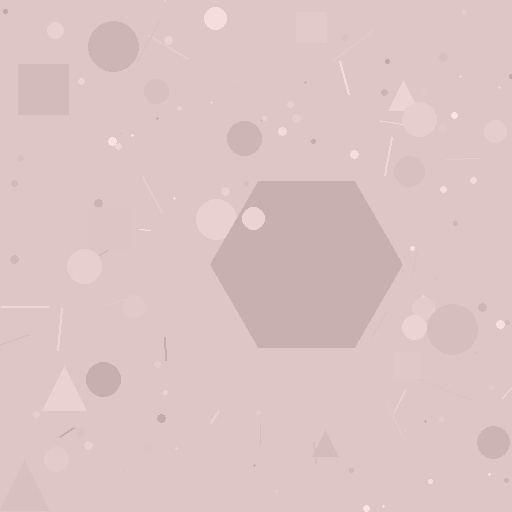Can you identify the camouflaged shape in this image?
The camouflaged shape is a hexagon.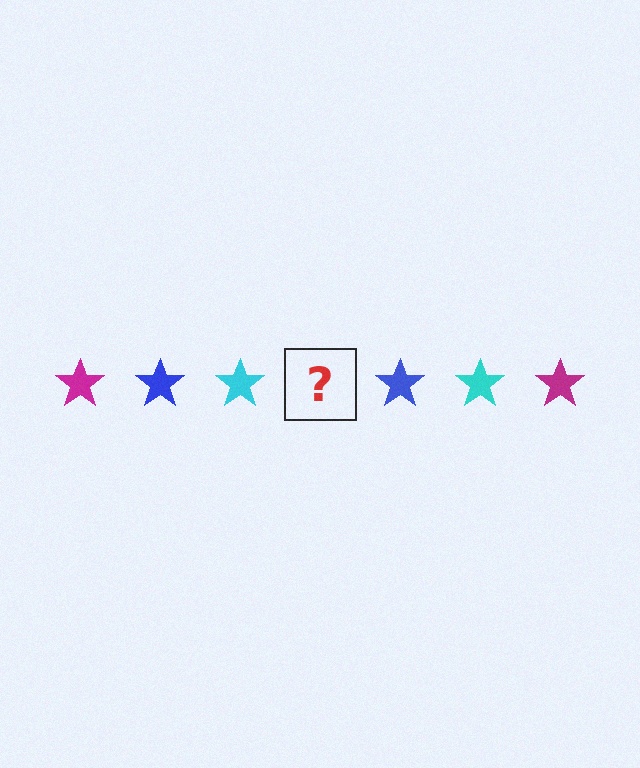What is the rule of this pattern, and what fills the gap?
The rule is that the pattern cycles through magenta, blue, cyan stars. The gap should be filled with a magenta star.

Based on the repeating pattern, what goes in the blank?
The blank should be a magenta star.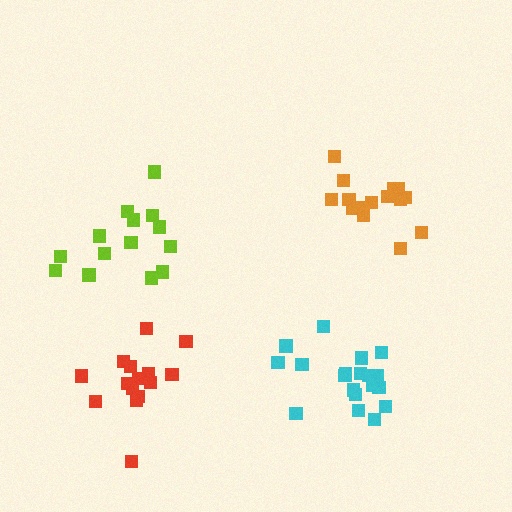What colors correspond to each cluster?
The clusters are colored: lime, orange, cyan, red.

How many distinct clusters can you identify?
There are 4 distinct clusters.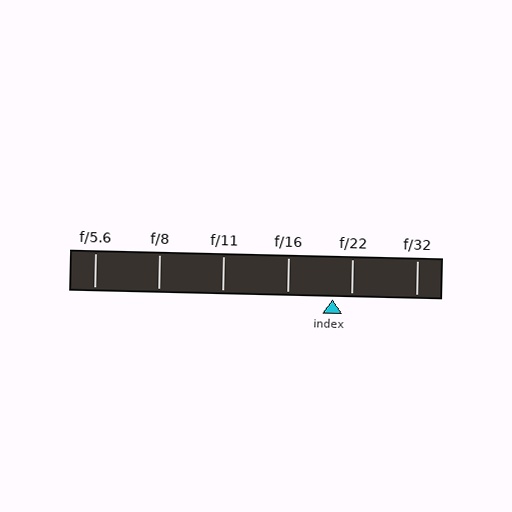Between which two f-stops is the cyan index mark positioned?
The index mark is between f/16 and f/22.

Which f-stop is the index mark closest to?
The index mark is closest to f/22.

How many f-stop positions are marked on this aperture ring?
There are 6 f-stop positions marked.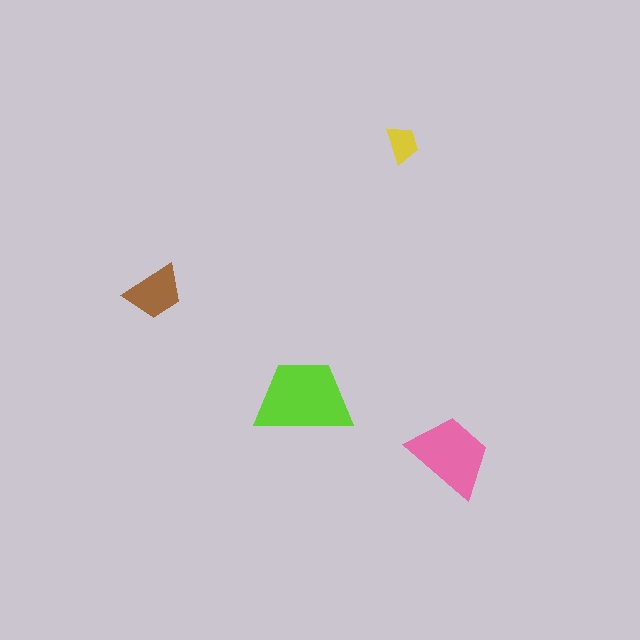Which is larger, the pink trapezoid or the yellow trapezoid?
The pink one.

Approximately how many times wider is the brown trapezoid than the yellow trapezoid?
About 1.5 times wider.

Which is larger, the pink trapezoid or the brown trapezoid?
The pink one.